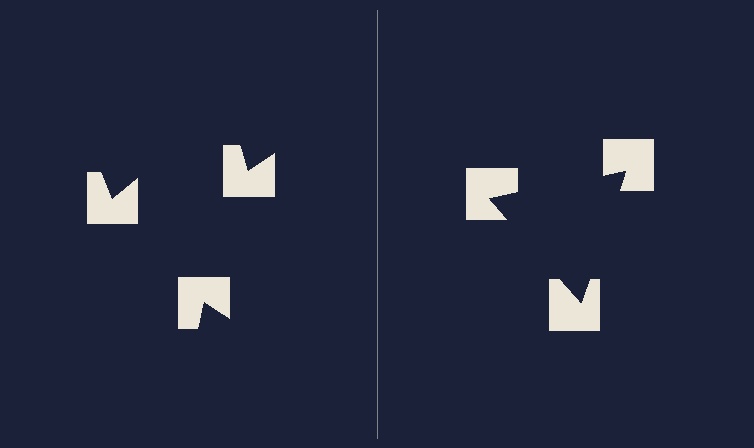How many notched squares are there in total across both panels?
6 — 3 on each side.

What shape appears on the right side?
An illusory triangle.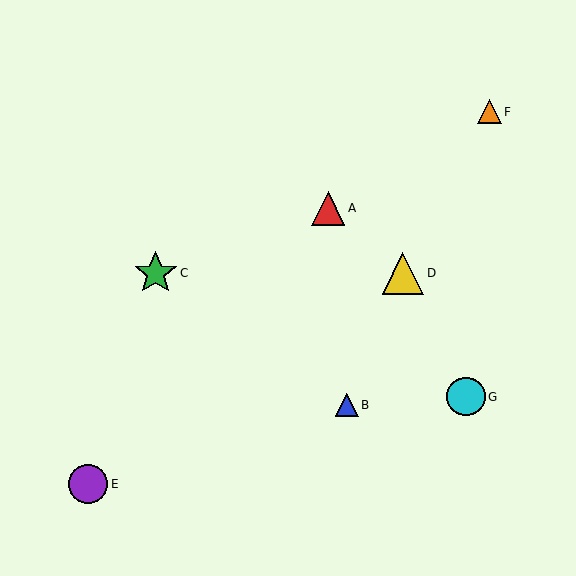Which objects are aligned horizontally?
Objects C, D are aligned horizontally.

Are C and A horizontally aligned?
No, C is at y≈273 and A is at y≈208.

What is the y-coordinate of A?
Object A is at y≈208.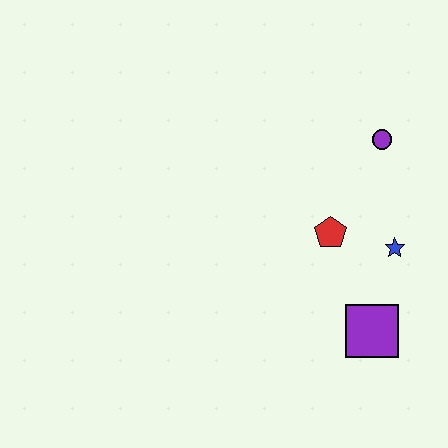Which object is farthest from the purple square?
The purple circle is farthest from the purple square.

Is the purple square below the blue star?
Yes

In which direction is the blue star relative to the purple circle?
The blue star is below the purple circle.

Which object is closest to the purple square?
The blue star is closest to the purple square.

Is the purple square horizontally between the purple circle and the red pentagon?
Yes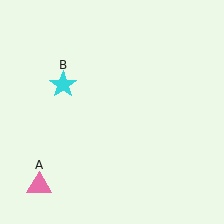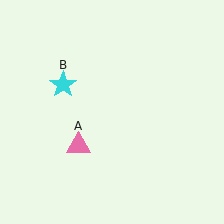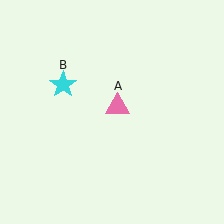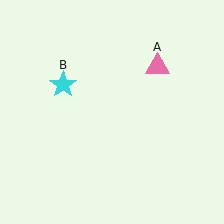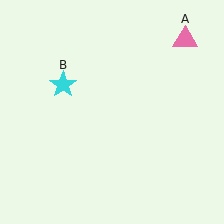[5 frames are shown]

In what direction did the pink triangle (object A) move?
The pink triangle (object A) moved up and to the right.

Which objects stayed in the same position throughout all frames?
Cyan star (object B) remained stationary.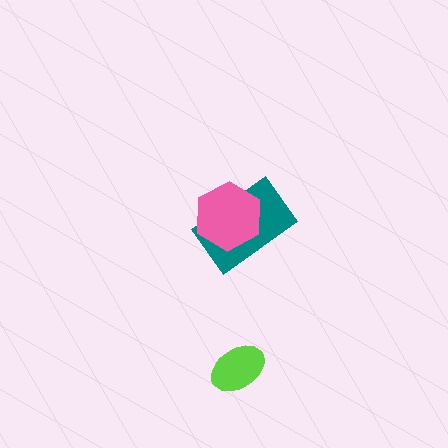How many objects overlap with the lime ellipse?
0 objects overlap with the lime ellipse.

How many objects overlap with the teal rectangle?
1 object overlaps with the teal rectangle.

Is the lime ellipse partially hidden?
No, no other shape covers it.